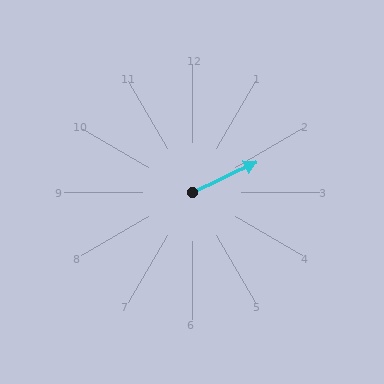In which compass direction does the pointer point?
Northeast.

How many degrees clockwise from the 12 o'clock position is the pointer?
Approximately 65 degrees.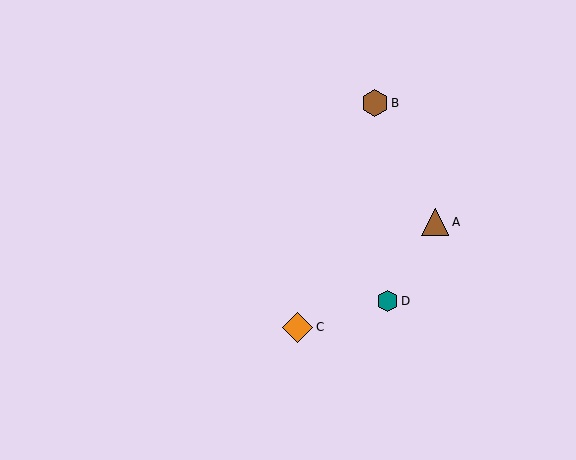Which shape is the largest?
The orange diamond (labeled C) is the largest.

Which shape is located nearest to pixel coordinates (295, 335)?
The orange diamond (labeled C) at (298, 327) is nearest to that location.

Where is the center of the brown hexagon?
The center of the brown hexagon is at (375, 103).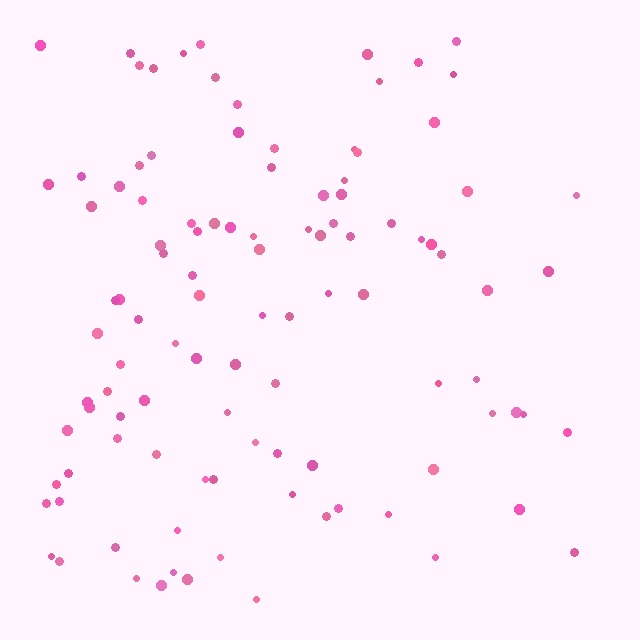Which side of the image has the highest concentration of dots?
The left.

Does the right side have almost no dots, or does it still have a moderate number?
Still a moderate number, just noticeably fewer than the left.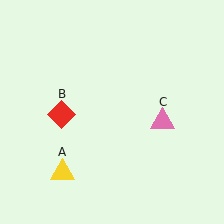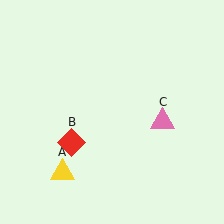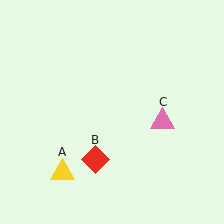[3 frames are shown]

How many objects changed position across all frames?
1 object changed position: red diamond (object B).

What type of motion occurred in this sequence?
The red diamond (object B) rotated counterclockwise around the center of the scene.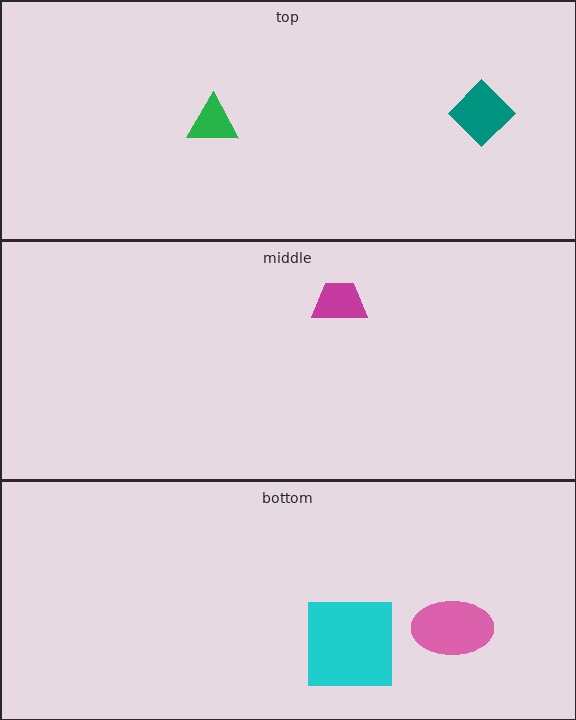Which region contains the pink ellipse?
The bottom region.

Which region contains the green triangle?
The top region.